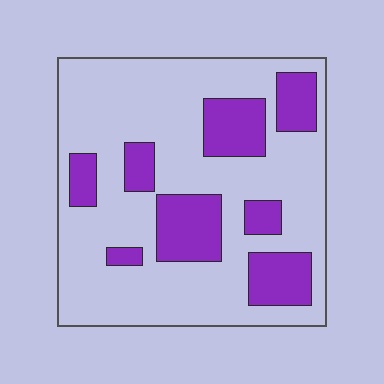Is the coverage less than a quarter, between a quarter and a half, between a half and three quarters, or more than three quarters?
Between a quarter and a half.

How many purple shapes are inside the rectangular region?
8.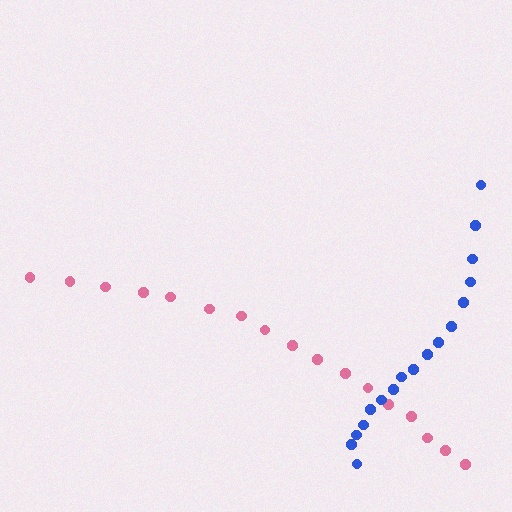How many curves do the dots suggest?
There are 2 distinct paths.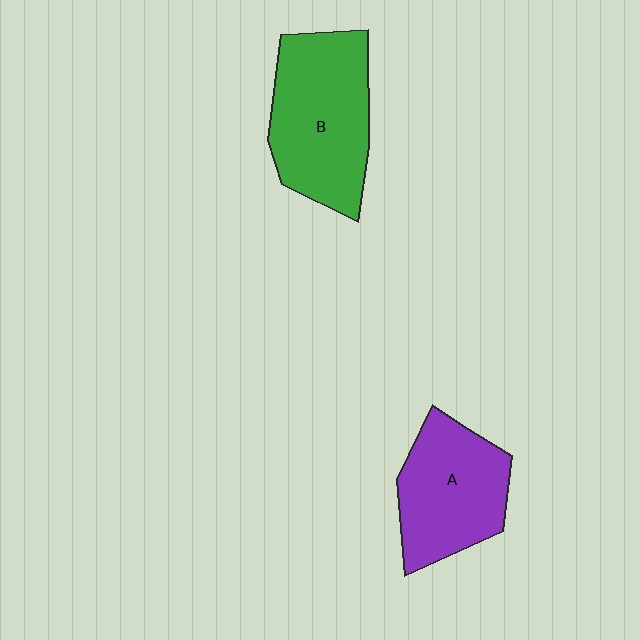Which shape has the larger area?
Shape B (green).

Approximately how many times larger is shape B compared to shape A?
Approximately 1.2 times.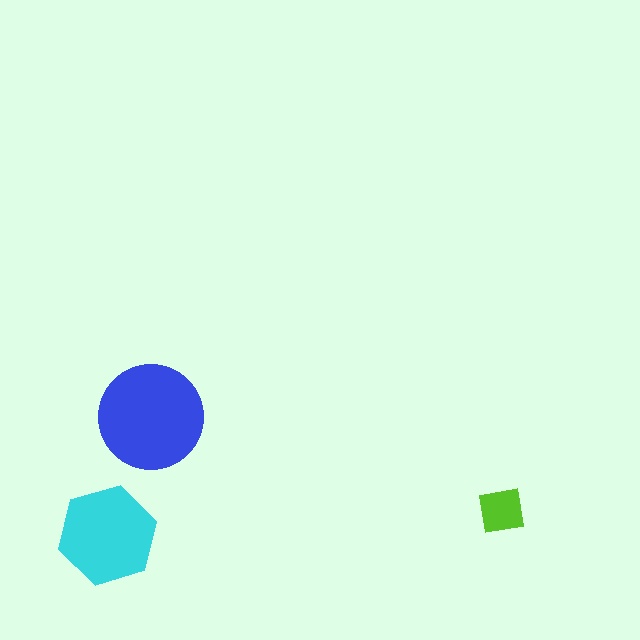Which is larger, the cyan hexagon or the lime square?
The cyan hexagon.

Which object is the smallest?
The lime square.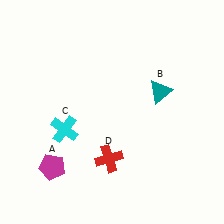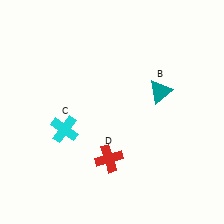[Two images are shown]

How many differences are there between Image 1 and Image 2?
There is 1 difference between the two images.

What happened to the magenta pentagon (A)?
The magenta pentagon (A) was removed in Image 2. It was in the bottom-left area of Image 1.